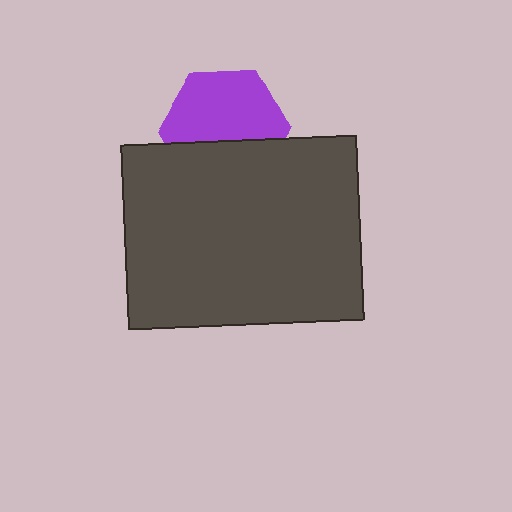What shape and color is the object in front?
The object in front is a dark gray rectangle.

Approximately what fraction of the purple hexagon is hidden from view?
Roughly 37% of the purple hexagon is hidden behind the dark gray rectangle.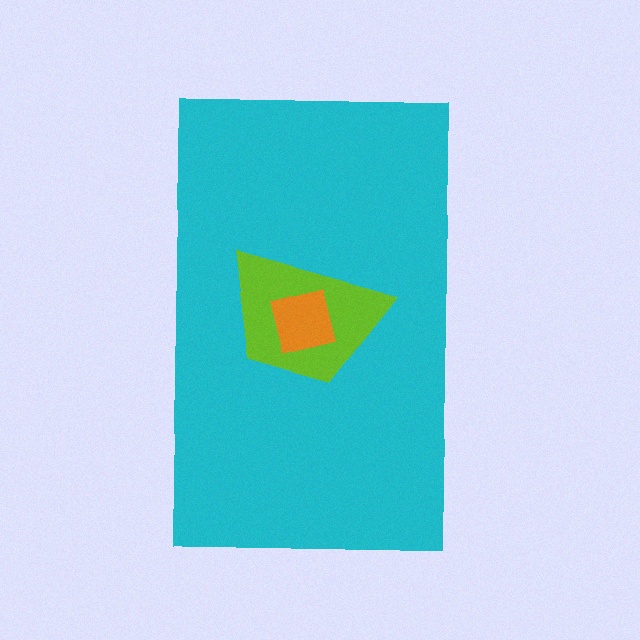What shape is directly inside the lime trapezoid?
The orange square.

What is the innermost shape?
The orange square.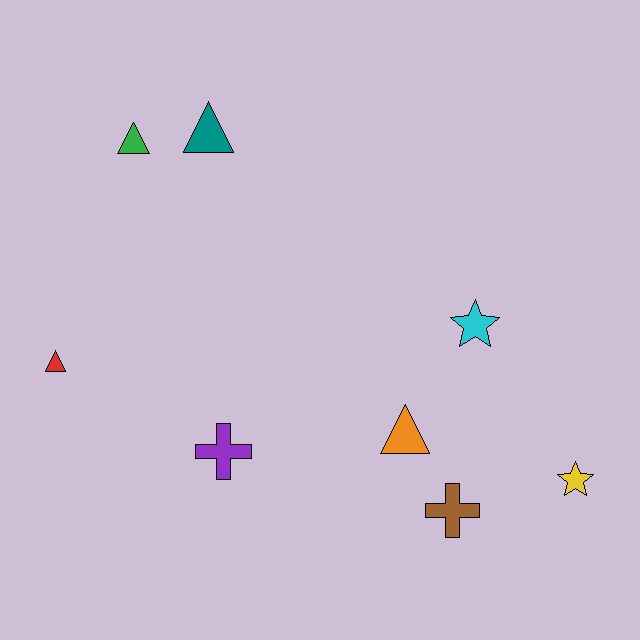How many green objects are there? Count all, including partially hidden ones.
There is 1 green object.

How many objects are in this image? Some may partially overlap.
There are 8 objects.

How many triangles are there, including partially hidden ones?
There are 4 triangles.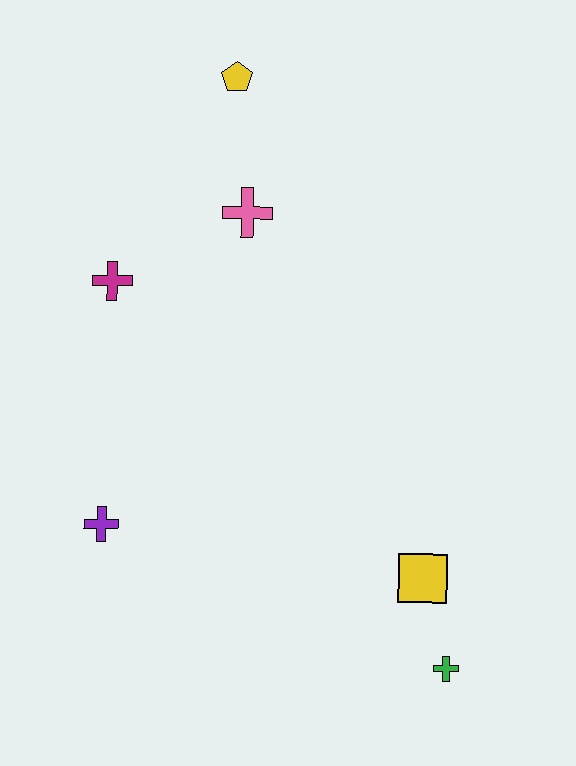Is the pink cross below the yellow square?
No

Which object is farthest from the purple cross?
The yellow pentagon is farthest from the purple cross.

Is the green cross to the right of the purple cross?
Yes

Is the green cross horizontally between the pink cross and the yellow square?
No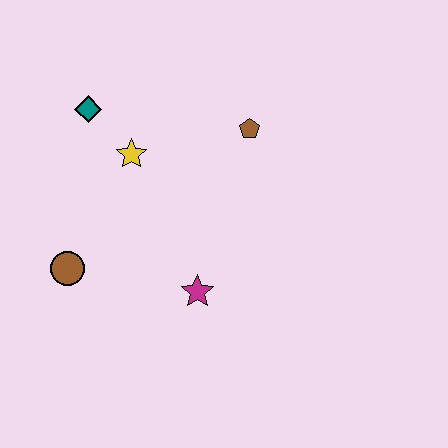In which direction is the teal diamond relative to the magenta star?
The teal diamond is above the magenta star.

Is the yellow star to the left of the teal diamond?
No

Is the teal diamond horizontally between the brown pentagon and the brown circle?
Yes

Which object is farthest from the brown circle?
The brown pentagon is farthest from the brown circle.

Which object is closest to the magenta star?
The brown circle is closest to the magenta star.